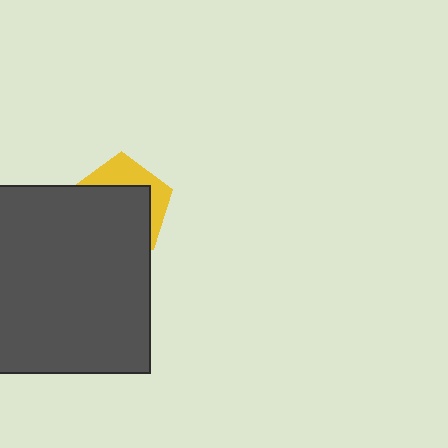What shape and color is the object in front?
The object in front is a dark gray rectangle.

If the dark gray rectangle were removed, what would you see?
You would see the complete yellow pentagon.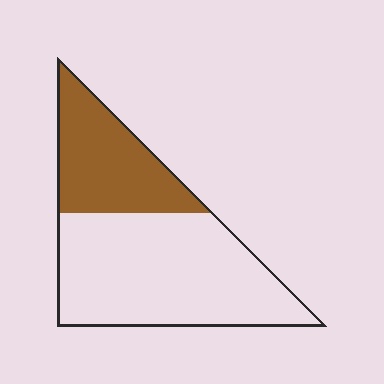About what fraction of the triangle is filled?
About one third (1/3).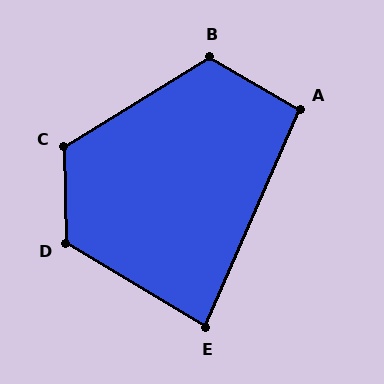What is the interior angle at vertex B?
Approximately 118 degrees (obtuse).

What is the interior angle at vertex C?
Approximately 120 degrees (obtuse).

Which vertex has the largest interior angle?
D, at approximately 122 degrees.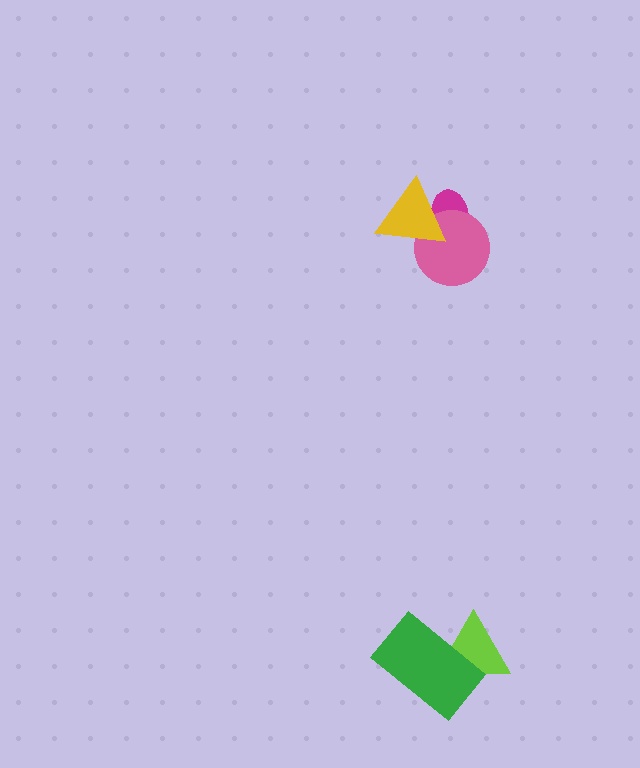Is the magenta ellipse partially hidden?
Yes, it is partially covered by another shape.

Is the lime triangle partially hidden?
Yes, it is partially covered by another shape.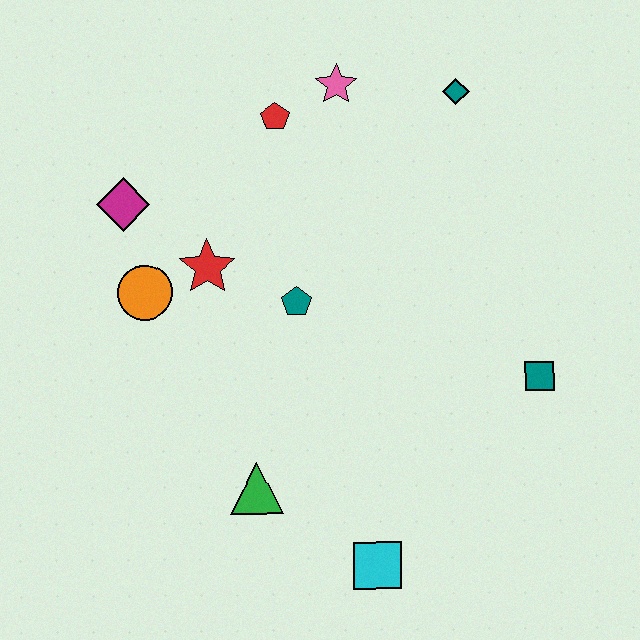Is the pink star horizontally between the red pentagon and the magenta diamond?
No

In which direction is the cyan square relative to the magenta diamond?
The cyan square is below the magenta diamond.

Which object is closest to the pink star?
The red pentagon is closest to the pink star.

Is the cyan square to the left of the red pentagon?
No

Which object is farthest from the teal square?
The magenta diamond is farthest from the teal square.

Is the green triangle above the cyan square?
Yes